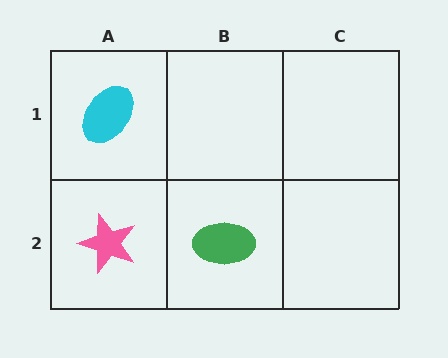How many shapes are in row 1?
1 shape.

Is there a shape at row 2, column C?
No, that cell is empty.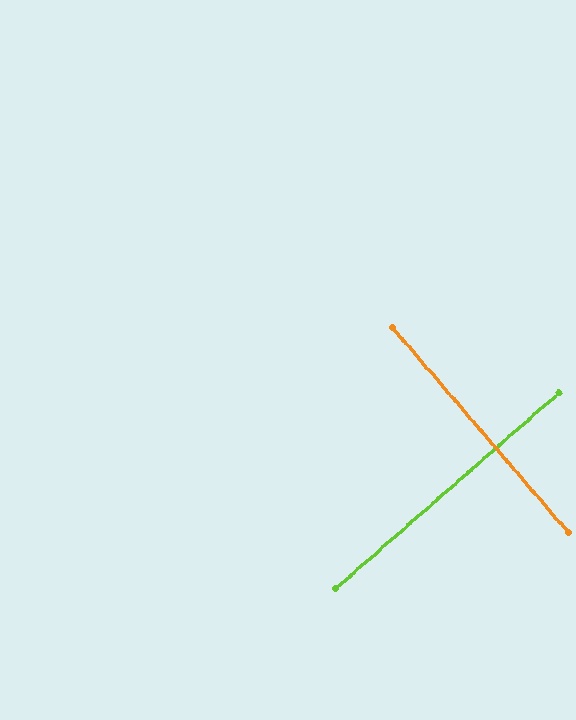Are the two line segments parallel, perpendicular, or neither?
Perpendicular — they meet at approximately 89°.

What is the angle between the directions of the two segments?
Approximately 89 degrees.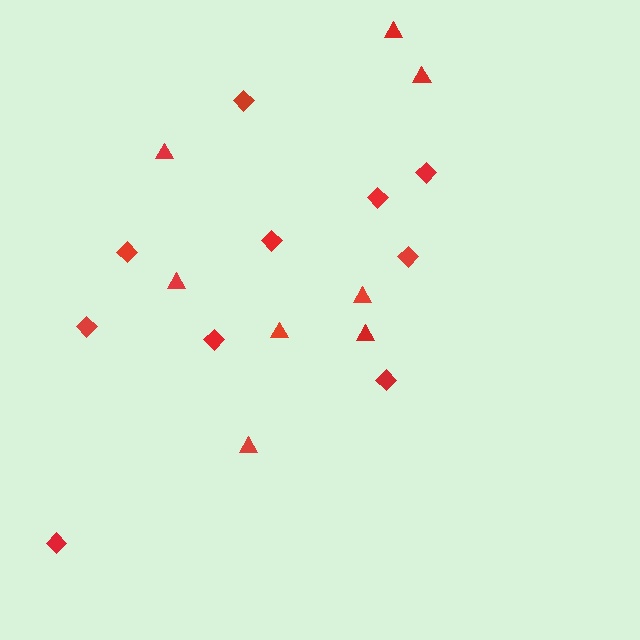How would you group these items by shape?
There are 2 groups: one group of diamonds (10) and one group of triangles (8).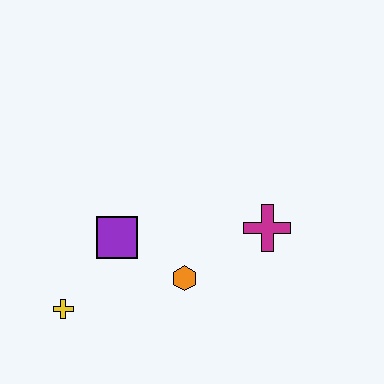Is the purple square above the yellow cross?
Yes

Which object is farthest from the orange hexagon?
The yellow cross is farthest from the orange hexagon.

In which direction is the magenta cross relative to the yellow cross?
The magenta cross is to the right of the yellow cross.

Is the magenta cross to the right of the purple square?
Yes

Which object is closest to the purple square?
The orange hexagon is closest to the purple square.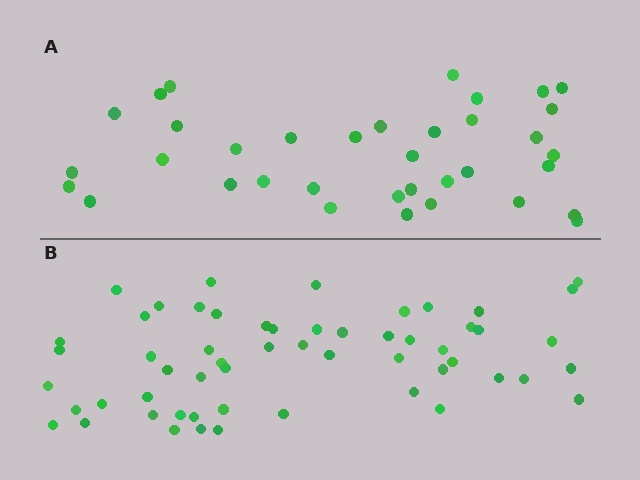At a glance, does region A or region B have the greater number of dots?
Region B (the bottom region) has more dots.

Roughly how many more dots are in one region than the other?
Region B has approximately 20 more dots than region A.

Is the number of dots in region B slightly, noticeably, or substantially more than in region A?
Region B has substantially more. The ratio is roughly 1.6 to 1.